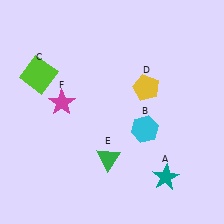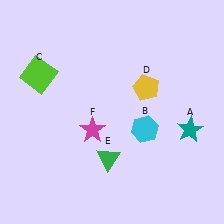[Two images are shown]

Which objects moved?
The objects that moved are: the teal star (A), the magenta star (F).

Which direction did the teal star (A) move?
The teal star (A) moved up.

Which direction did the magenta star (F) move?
The magenta star (F) moved right.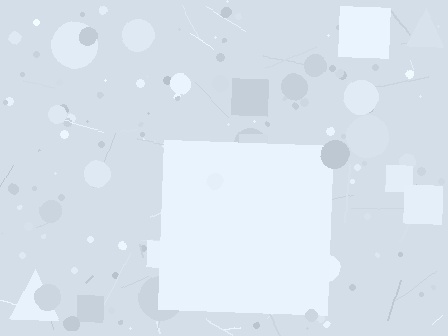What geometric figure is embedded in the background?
A square is embedded in the background.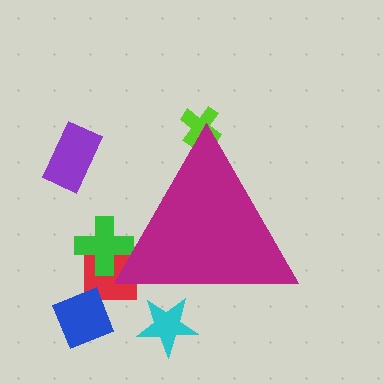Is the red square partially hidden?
Yes, the red square is partially hidden behind the magenta triangle.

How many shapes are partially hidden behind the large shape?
4 shapes are partially hidden.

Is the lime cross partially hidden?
Yes, the lime cross is partially hidden behind the magenta triangle.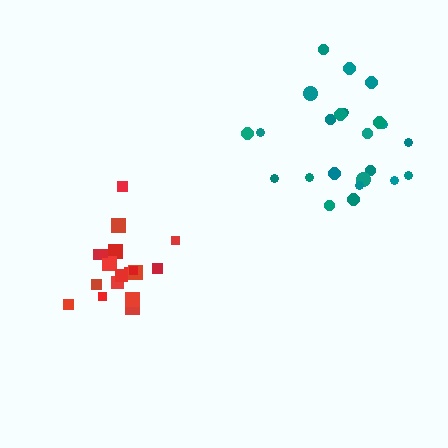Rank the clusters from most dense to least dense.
red, teal.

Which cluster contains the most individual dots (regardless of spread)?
Teal (23).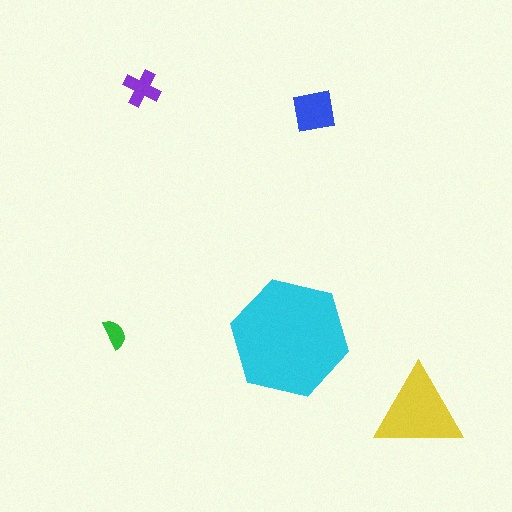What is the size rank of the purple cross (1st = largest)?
4th.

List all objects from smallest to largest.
The green semicircle, the purple cross, the blue square, the yellow triangle, the cyan hexagon.